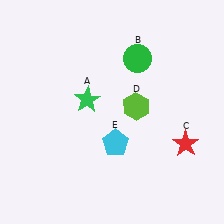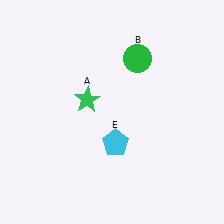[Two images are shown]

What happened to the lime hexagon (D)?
The lime hexagon (D) was removed in Image 2. It was in the top-right area of Image 1.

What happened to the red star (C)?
The red star (C) was removed in Image 2. It was in the bottom-right area of Image 1.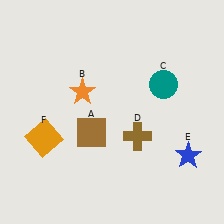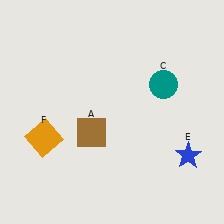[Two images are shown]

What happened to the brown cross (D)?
The brown cross (D) was removed in Image 2. It was in the bottom-right area of Image 1.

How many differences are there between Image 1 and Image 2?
There are 2 differences between the two images.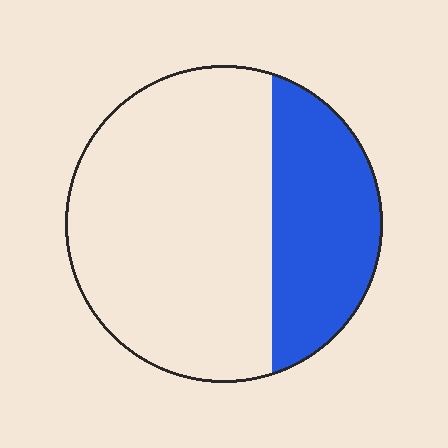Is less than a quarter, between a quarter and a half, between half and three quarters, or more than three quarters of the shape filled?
Between a quarter and a half.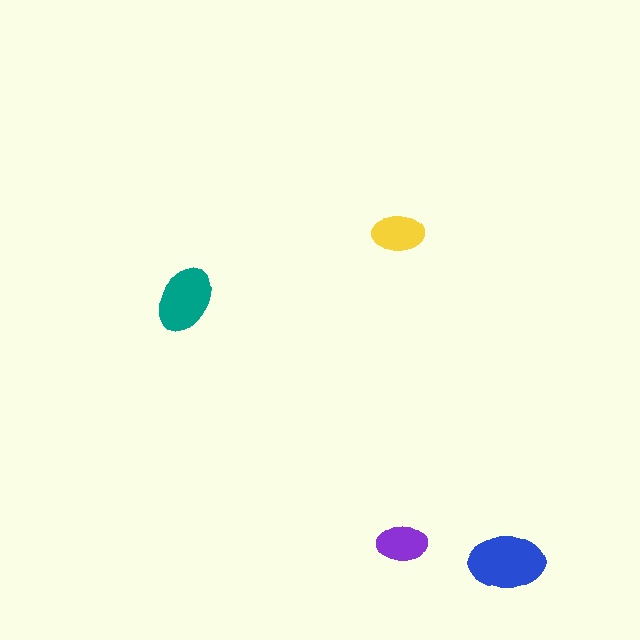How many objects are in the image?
There are 4 objects in the image.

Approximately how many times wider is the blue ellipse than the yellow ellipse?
About 1.5 times wider.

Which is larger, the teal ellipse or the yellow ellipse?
The teal one.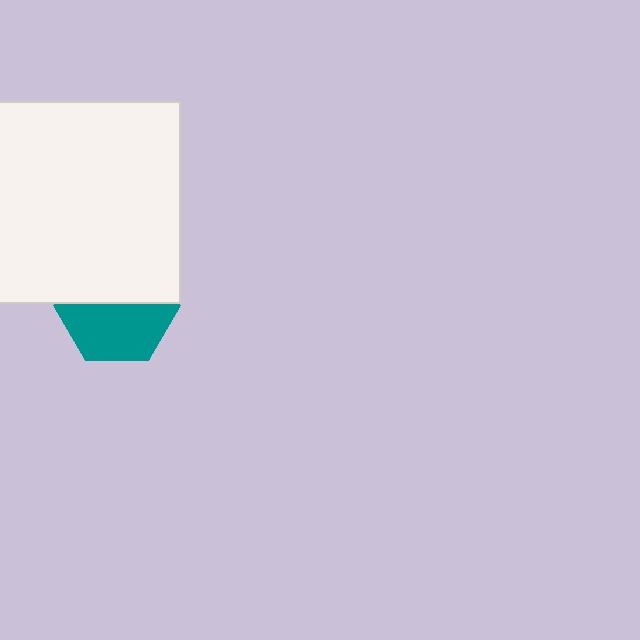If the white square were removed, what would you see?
You would see the complete teal hexagon.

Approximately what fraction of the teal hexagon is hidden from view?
Roughly 48% of the teal hexagon is hidden behind the white square.